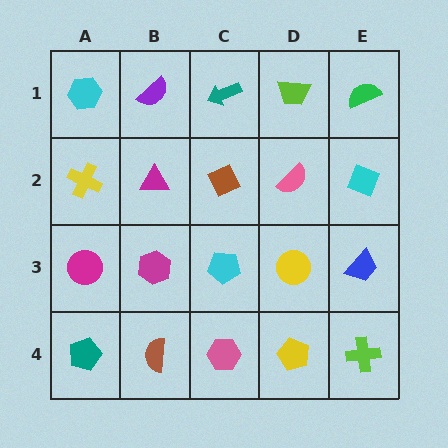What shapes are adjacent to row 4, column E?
A blue trapezoid (row 3, column E), a yellow pentagon (row 4, column D).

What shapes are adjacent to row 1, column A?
A yellow cross (row 2, column A), a purple semicircle (row 1, column B).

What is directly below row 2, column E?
A blue trapezoid.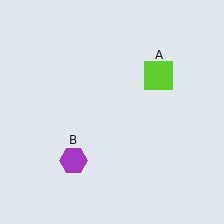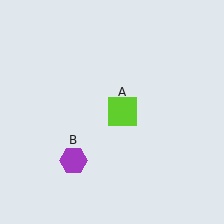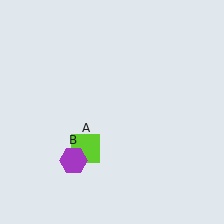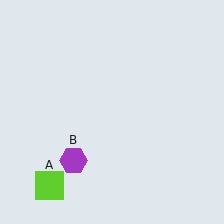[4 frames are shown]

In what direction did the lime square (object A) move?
The lime square (object A) moved down and to the left.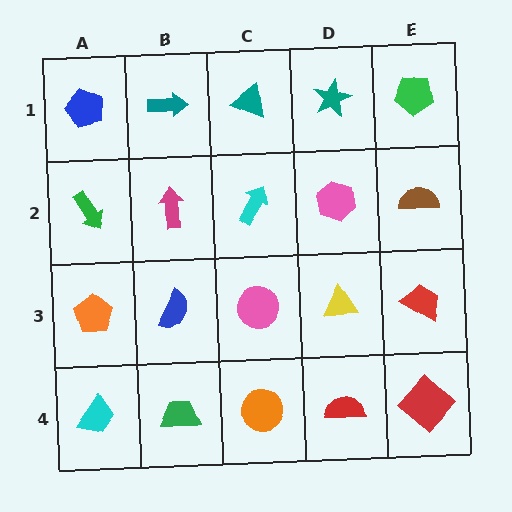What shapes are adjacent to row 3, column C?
A cyan arrow (row 2, column C), an orange circle (row 4, column C), a blue semicircle (row 3, column B), a yellow triangle (row 3, column D).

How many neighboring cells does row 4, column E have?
2.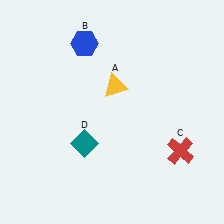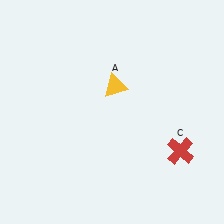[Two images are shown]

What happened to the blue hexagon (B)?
The blue hexagon (B) was removed in Image 2. It was in the top-left area of Image 1.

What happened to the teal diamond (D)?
The teal diamond (D) was removed in Image 2. It was in the bottom-left area of Image 1.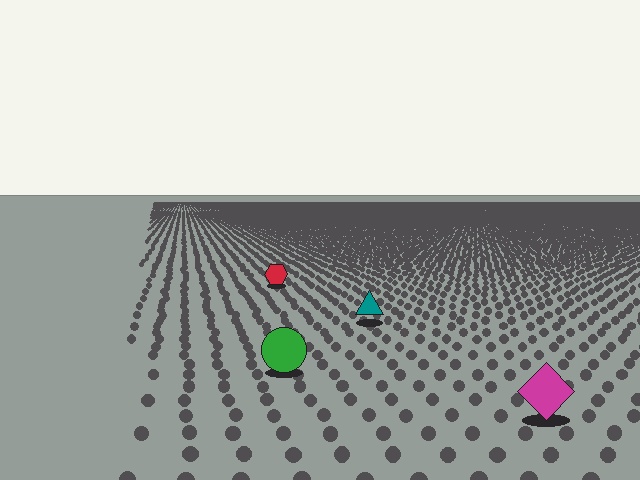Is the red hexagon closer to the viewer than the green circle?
No. The green circle is closer — you can tell from the texture gradient: the ground texture is coarser near it.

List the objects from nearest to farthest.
From nearest to farthest: the magenta diamond, the green circle, the teal triangle, the red hexagon.